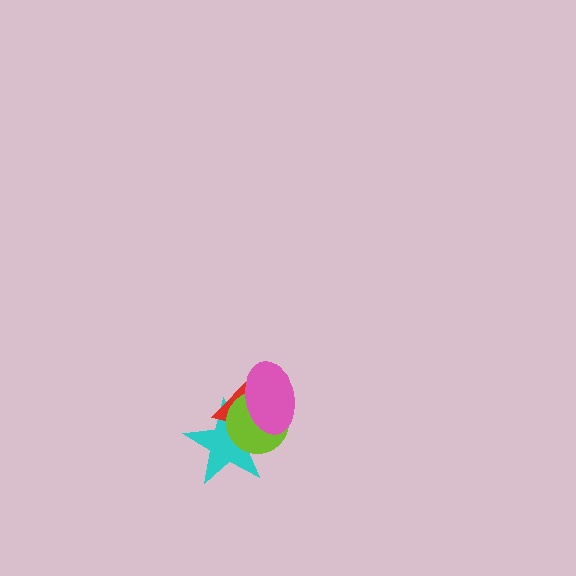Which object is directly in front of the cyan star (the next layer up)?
The red triangle is directly in front of the cyan star.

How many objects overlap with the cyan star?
3 objects overlap with the cyan star.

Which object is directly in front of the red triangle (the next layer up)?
The lime circle is directly in front of the red triangle.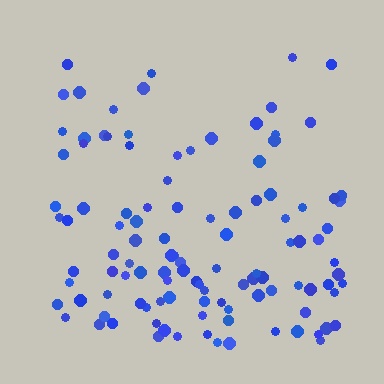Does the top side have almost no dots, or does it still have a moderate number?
Still a moderate number, just noticeably fewer than the bottom.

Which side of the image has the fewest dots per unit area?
The top.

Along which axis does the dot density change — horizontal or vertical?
Vertical.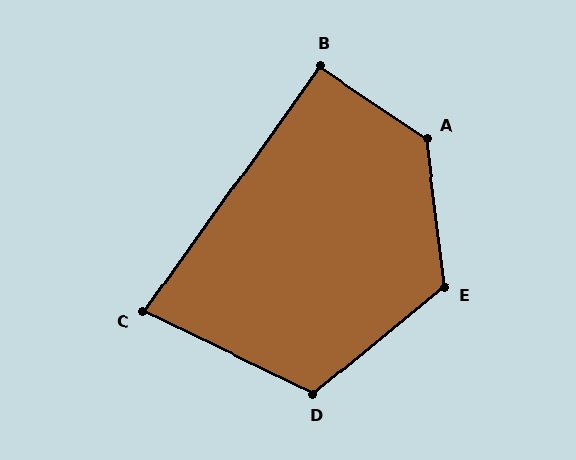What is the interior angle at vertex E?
Approximately 123 degrees (obtuse).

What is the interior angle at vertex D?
Approximately 115 degrees (obtuse).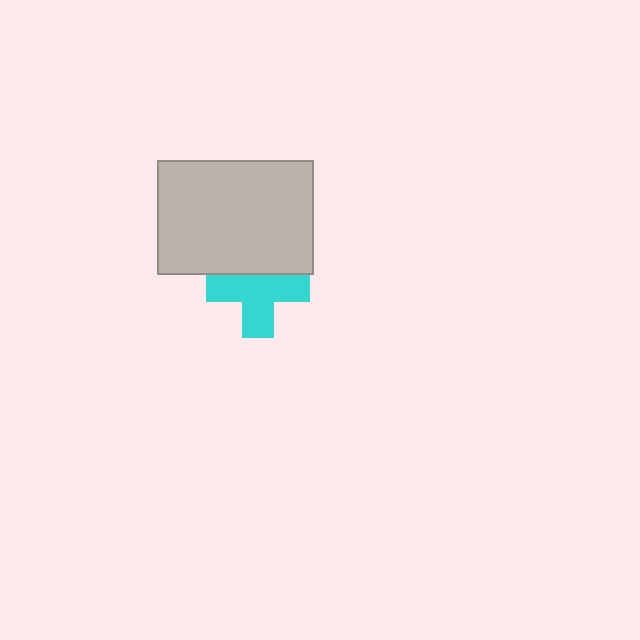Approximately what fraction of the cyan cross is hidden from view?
Roughly 32% of the cyan cross is hidden behind the light gray rectangle.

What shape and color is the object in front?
The object in front is a light gray rectangle.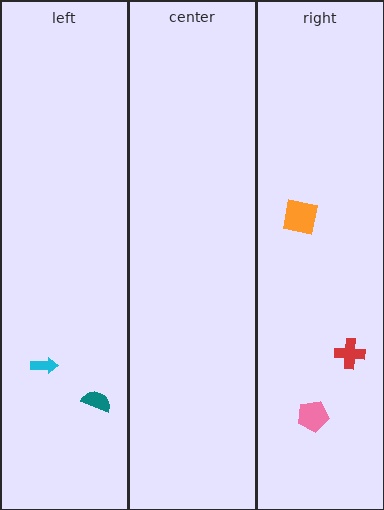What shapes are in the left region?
The teal semicircle, the cyan arrow.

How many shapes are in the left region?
2.